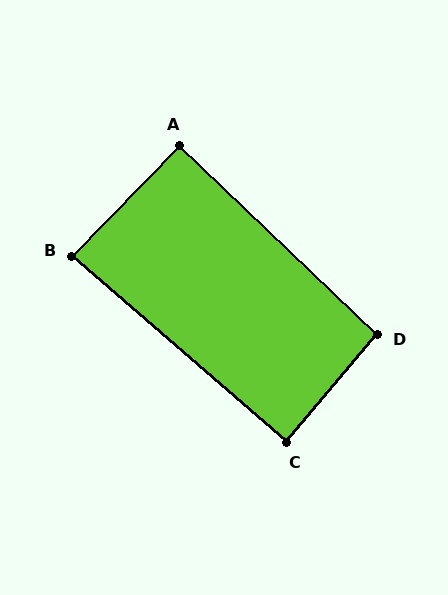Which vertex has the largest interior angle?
D, at approximately 93 degrees.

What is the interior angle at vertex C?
Approximately 89 degrees (approximately right).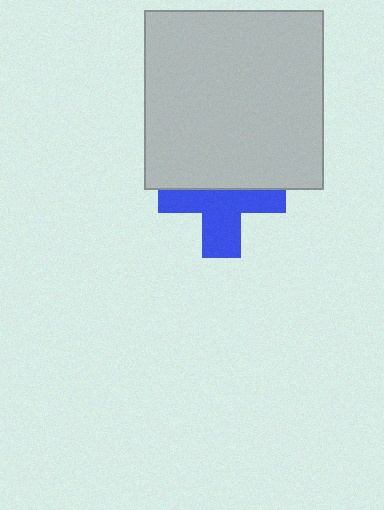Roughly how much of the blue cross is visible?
About half of it is visible (roughly 56%).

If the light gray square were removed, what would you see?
You would see the complete blue cross.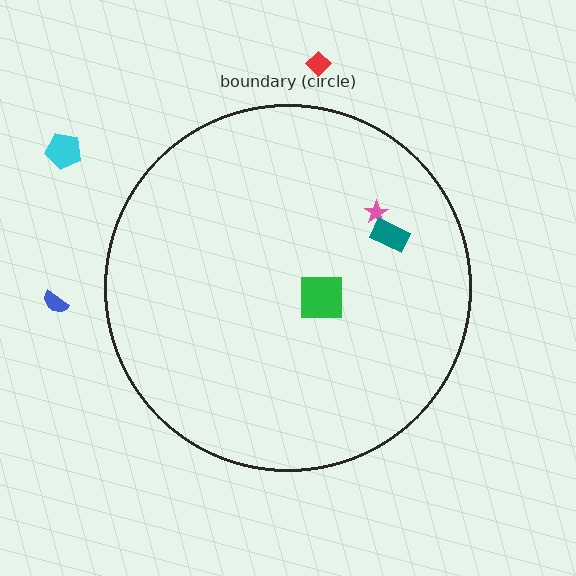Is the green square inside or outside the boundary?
Inside.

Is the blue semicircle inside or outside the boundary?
Outside.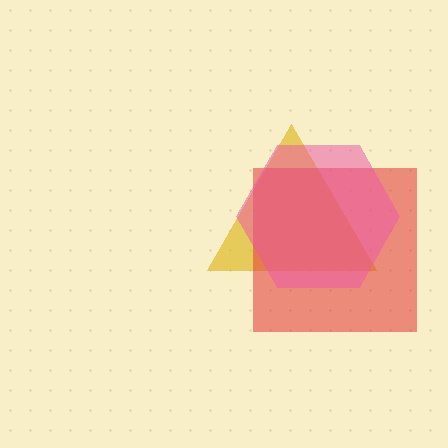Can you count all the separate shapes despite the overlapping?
Yes, there are 3 separate shapes.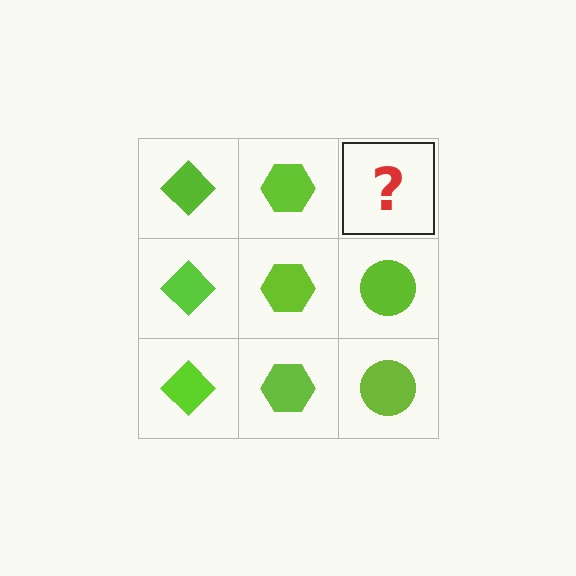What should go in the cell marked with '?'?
The missing cell should contain a lime circle.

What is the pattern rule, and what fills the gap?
The rule is that each column has a consistent shape. The gap should be filled with a lime circle.